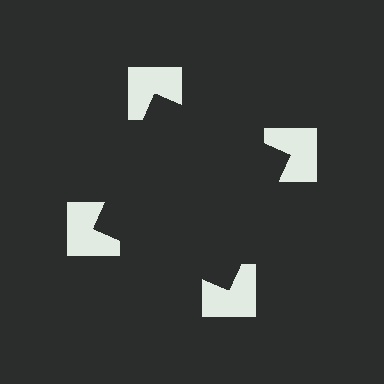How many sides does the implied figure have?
4 sides.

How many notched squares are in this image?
There are 4 — one at each vertex of the illusory square.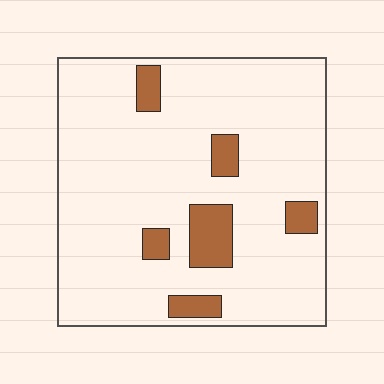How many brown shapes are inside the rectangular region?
6.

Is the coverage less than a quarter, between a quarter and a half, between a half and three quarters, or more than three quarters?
Less than a quarter.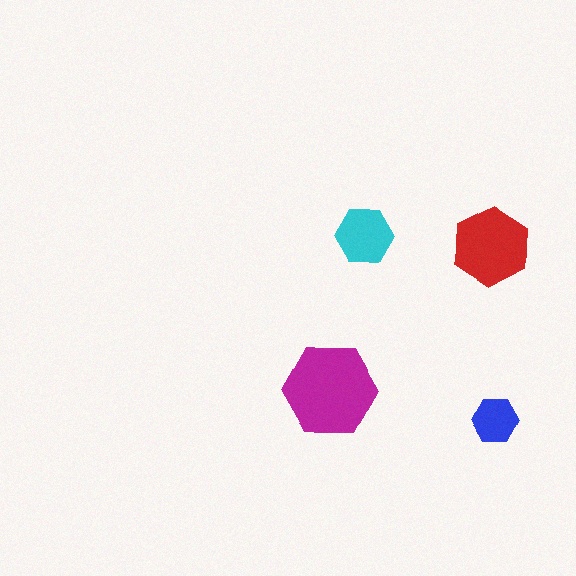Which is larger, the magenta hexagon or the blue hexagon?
The magenta one.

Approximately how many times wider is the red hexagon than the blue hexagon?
About 1.5 times wider.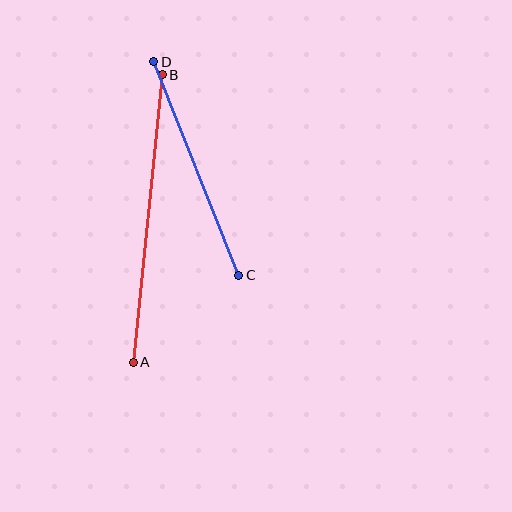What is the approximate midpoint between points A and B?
The midpoint is at approximately (148, 219) pixels.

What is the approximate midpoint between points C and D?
The midpoint is at approximately (196, 168) pixels.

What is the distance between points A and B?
The distance is approximately 289 pixels.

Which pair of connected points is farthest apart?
Points A and B are farthest apart.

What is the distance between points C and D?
The distance is approximately 230 pixels.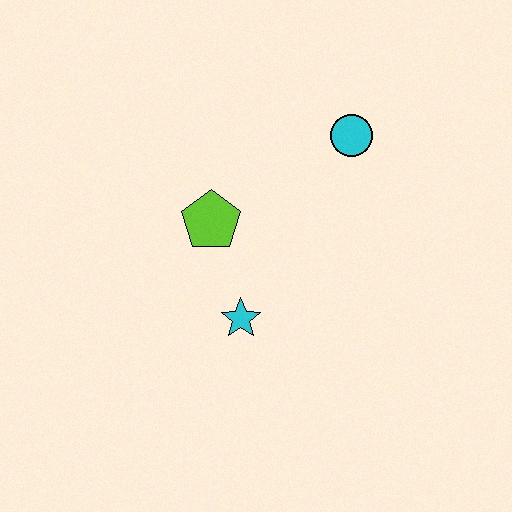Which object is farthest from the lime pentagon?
The cyan circle is farthest from the lime pentagon.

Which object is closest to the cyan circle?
The lime pentagon is closest to the cyan circle.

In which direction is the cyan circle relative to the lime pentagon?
The cyan circle is to the right of the lime pentagon.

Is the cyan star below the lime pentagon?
Yes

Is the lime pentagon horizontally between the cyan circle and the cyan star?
No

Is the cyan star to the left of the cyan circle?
Yes